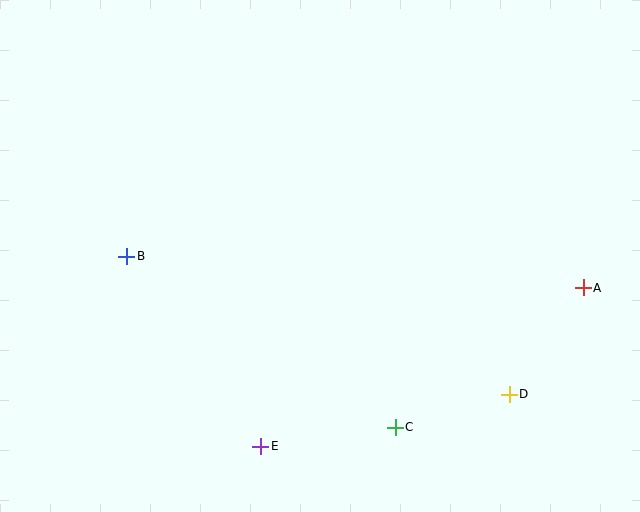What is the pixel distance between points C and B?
The distance between C and B is 318 pixels.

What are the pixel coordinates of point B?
Point B is at (127, 256).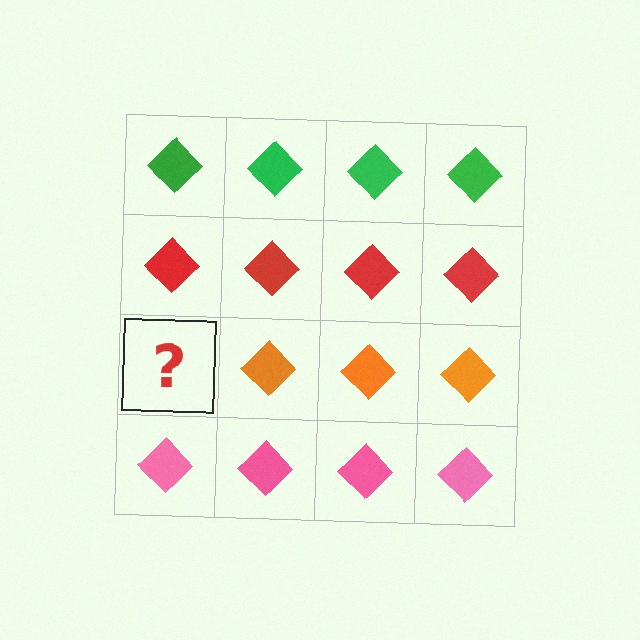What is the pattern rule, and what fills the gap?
The rule is that each row has a consistent color. The gap should be filled with an orange diamond.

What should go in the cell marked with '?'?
The missing cell should contain an orange diamond.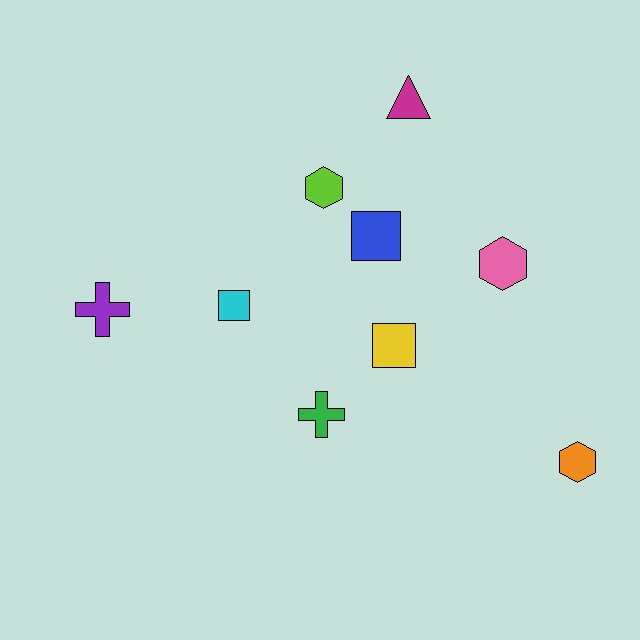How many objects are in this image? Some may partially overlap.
There are 9 objects.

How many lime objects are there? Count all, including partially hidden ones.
There is 1 lime object.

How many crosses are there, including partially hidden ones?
There are 2 crosses.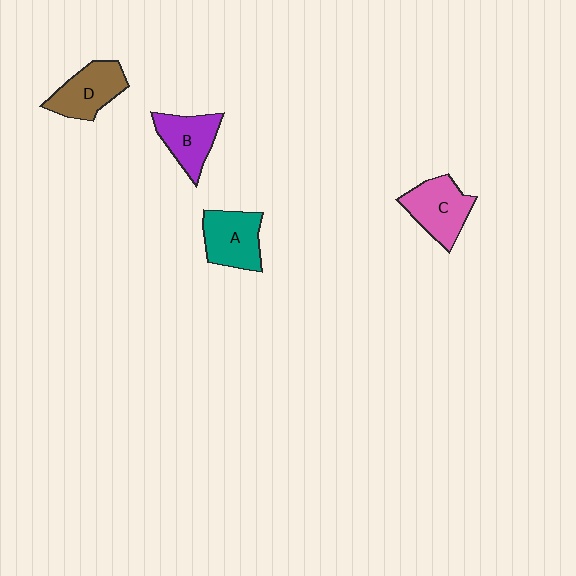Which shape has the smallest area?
Shape B (purple).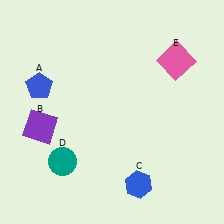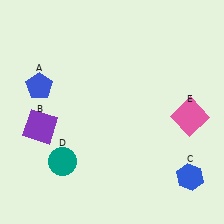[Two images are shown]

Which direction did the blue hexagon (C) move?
The blue hexagon (C) moved right.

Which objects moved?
The objects that moved are: the blue hexagon (C), the pink square (E).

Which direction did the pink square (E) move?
The pink square (E) moved down.